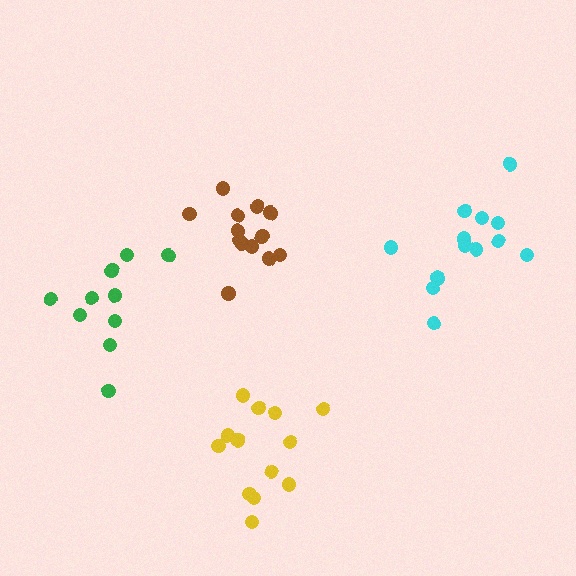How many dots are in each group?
Group 1: 13 dots, Group 2: 13 dots, Group 3: 10 dots, Group 4: 13 dots (49 total).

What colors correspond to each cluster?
The clusters are colored: yellow, brown, green, cyan.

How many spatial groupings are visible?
There are 4 spatial groupings.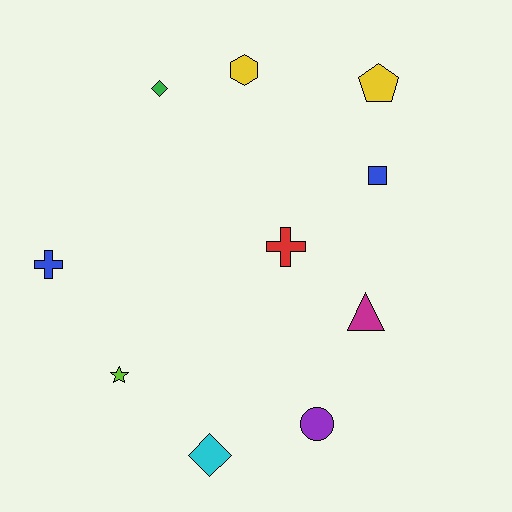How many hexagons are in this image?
There is 1 hexagon.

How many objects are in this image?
There are 10 objects.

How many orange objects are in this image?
There are no orange objects.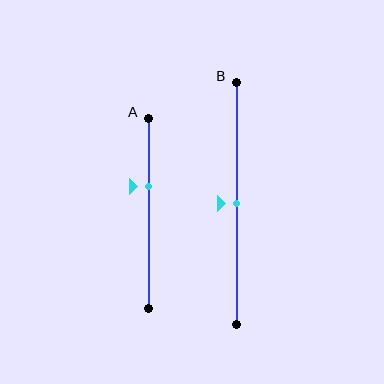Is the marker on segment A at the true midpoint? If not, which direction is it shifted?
No, the marker on segment A is shifted upward by about 14% of the segment length.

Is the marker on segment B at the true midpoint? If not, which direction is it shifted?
Yes, the marker on segment B is at the true midpoint.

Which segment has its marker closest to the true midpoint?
Segment B has its marker closest to the true midpoint.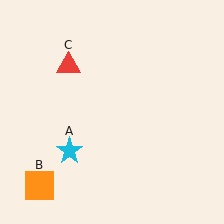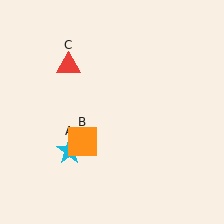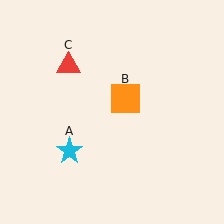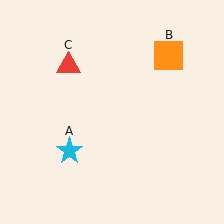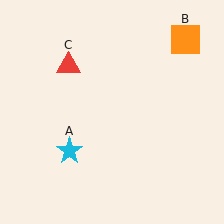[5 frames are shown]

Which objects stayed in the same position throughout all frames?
Cyan star (object A) and red triangle (object C) remained stationary.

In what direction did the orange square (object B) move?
The orange square (object B) moved up and to the right.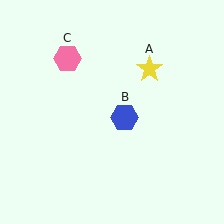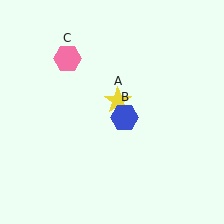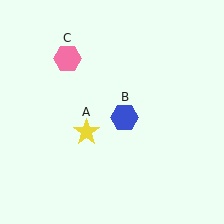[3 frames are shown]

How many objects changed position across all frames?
1 object changed position: yellow star (object A).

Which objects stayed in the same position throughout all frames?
Blue hexagon (object B) and pink hexagon (object C) remained stationary.